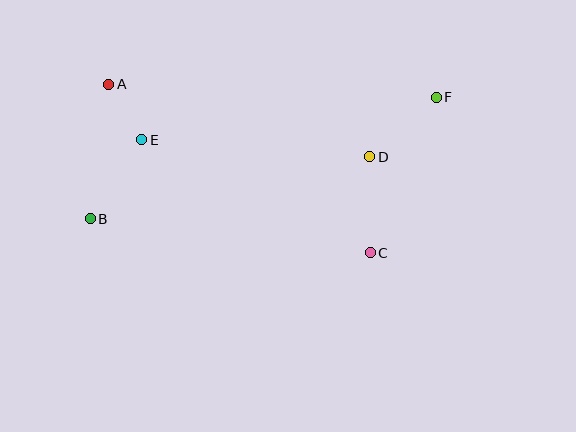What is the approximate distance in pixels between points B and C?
The distance between B and C is approximately 282 pixels.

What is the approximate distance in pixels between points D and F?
The distance between D and F is approximately 89 pixels.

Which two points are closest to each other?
Points A and E are closest to each other.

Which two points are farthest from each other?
Points B and F are farthest from each other.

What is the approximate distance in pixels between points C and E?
The distance between C and E is approximately 255 pixels.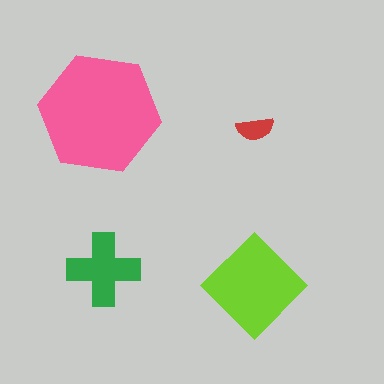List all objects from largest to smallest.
The pink hexagon, the lime diamond, the green cross, the red semicircle.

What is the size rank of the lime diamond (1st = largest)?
2nd.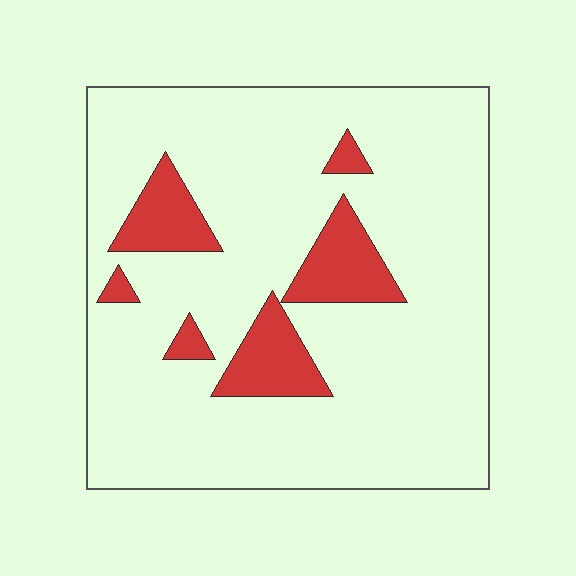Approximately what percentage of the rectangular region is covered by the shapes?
Approximately 15%.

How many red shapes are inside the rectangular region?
6.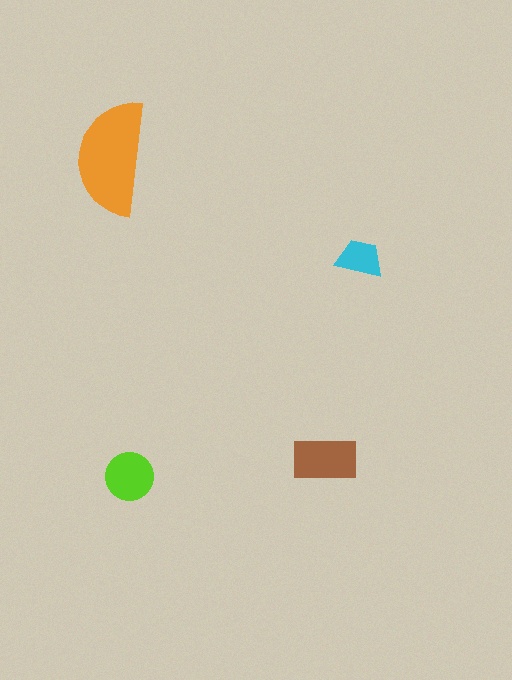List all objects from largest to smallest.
The orange semicircle, the brown rectangle, the lime circle, the cyan trapezoid.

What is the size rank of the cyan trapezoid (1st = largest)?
4th.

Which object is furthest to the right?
The cyan trapezoid is rightmost.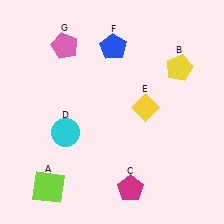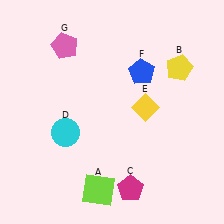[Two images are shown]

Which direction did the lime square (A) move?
The lime square (A) moved right.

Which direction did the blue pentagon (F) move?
The blue pentagon (F) moved right.